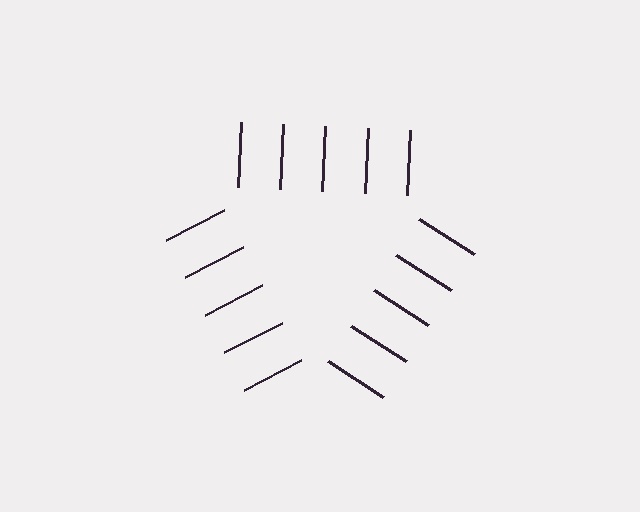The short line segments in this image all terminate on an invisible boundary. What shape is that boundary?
An illusory triangle — the line segments terminate on its edges but no continuous stroke is drawn.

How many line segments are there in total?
15 — 5 along each of the 3 edges.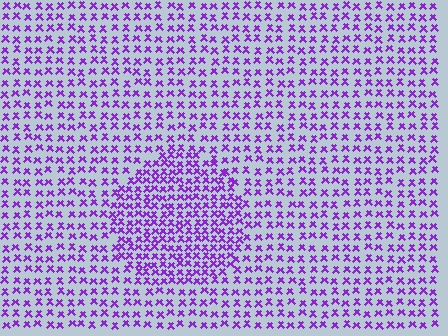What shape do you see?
I see a circle.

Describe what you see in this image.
The image contains small purple elements arranged at two different densities. A circle-shaped region is visible where the elements are more densely packed than the surrounding area.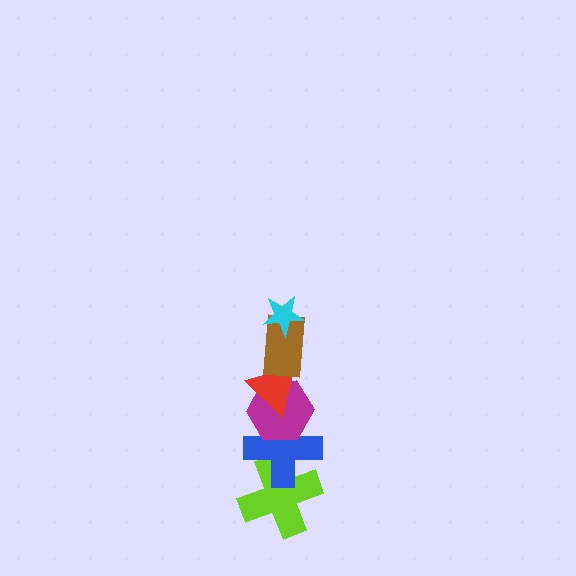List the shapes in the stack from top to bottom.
From top to bottom: the cyan star, the brown rectangle, the red triangle, the magenta hexagon, the blue cross, the lime cross.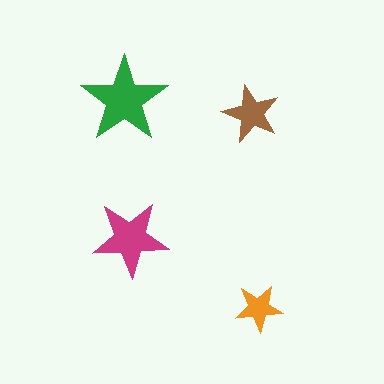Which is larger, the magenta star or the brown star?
The magenta one.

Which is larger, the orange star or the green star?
The green one.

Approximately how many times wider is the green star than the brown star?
About 1.5 times wider.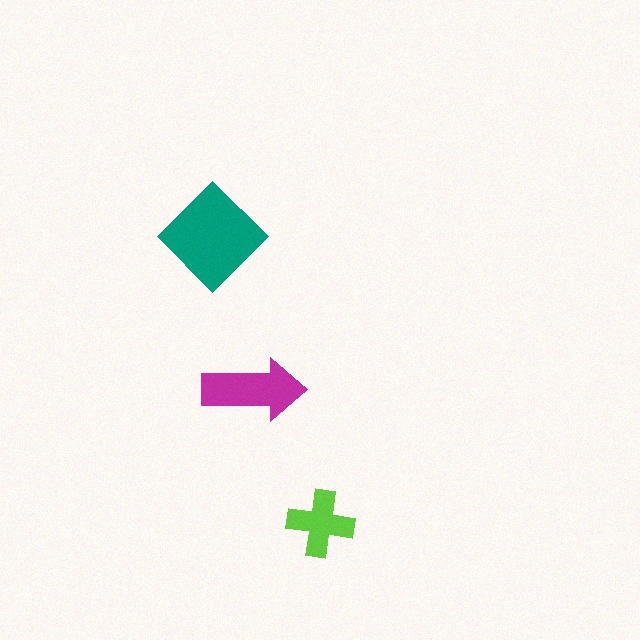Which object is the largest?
The teal diamond.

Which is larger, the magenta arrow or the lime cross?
The magenta arrow.